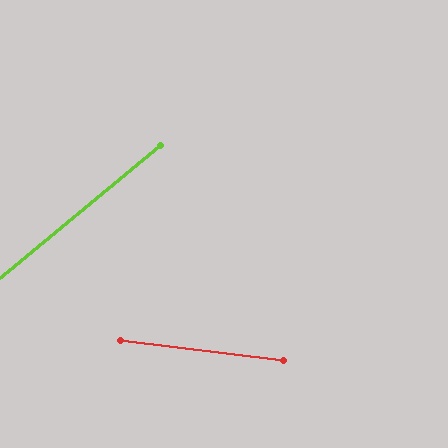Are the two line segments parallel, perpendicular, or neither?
Neither parallel nor perpendicular — they differ by about 46°.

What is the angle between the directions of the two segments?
Approximately 46 degrees.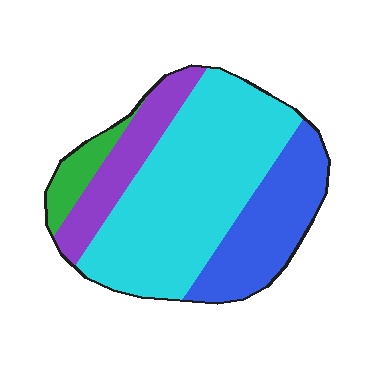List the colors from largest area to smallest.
From largest to smallest: cyan, blue, purple, green.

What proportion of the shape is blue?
Blue covers around 25% of the shape.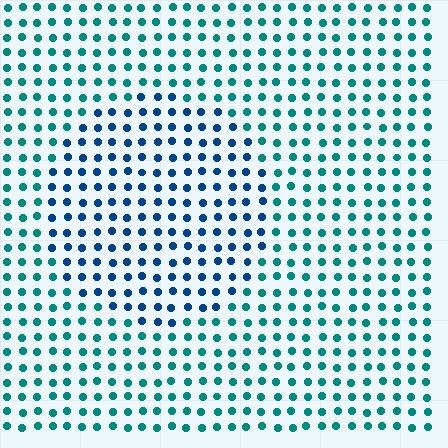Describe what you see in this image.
The image is filled with small teal elements in a uniform arrangement. A circle-shaped region is visible where the elements are tinted to a slightly different hue, forming a subtle color boundary.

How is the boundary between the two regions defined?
The boundary is defined purely by a slight shift in hue (about 36 degrees). Spacing, size, and orientation are identical on both sides.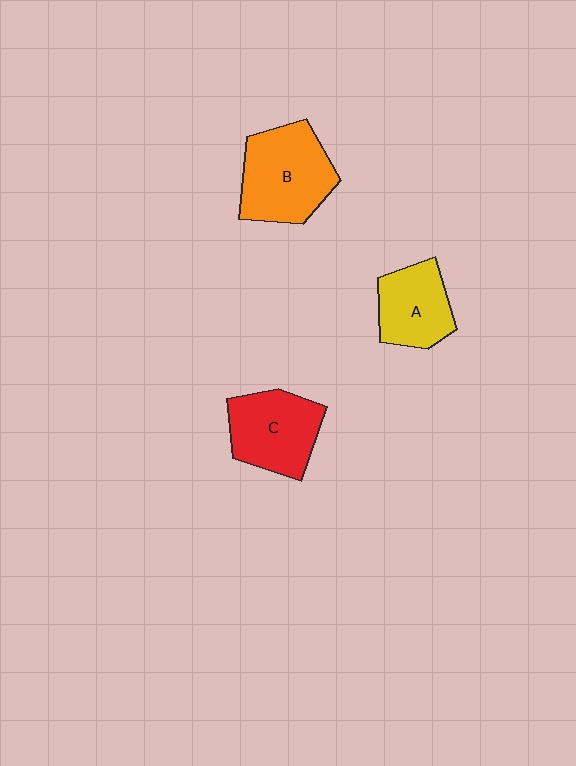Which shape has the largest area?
Shape B (orange).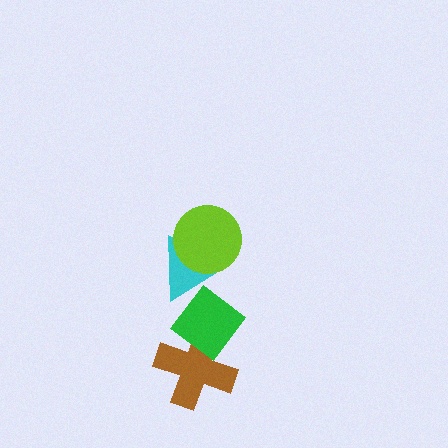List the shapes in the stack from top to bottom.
From top to bottom: the lime circle, the cyan triangle, the green diamond, the brown cross.